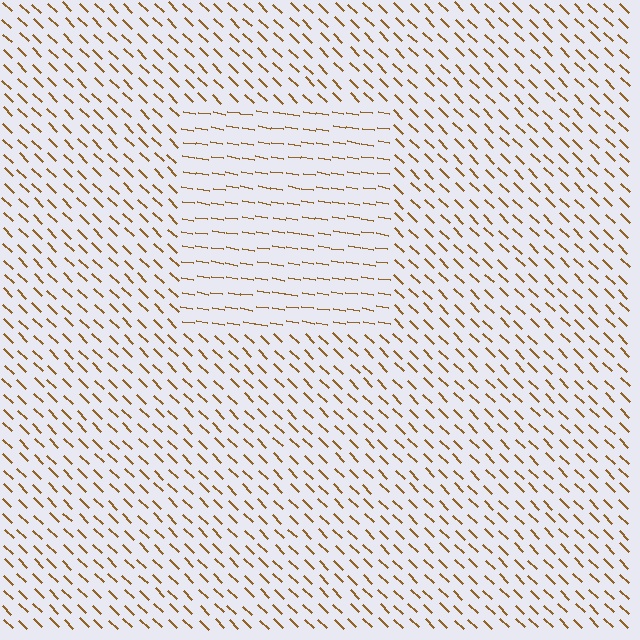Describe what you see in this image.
The image is filled with small brown line segments. A rectangle region in the image has lines oriented differently from the surrounding lines, creating a visible texture boundary.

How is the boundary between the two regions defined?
The boundary is defined purely by a change in line orientation (approximately 35 degrees difference). All lines are the same color and thickness.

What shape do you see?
I see a rectangle.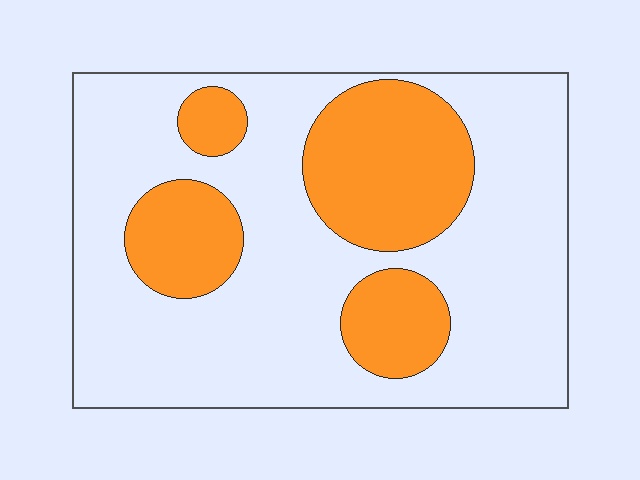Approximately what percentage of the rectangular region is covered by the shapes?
Approximately 30%.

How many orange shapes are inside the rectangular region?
4.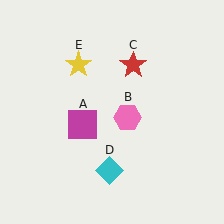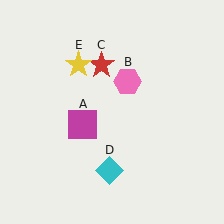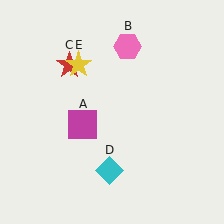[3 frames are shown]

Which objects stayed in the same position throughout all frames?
Magenta square (object A) and cyan diamond (object D) and yellow star (object E) remained stationary.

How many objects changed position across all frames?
2 objects changed position: pink hexagon (object B), red star (object C).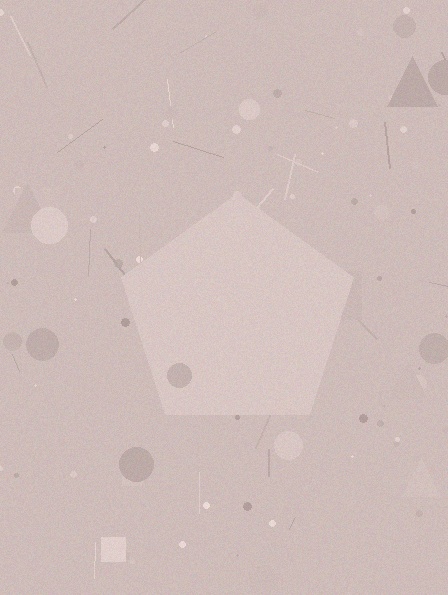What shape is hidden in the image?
A pentagon is hidden in the image.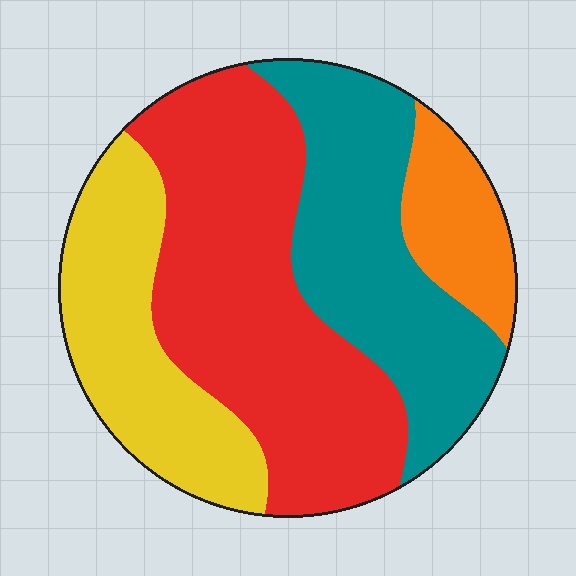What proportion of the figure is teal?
Teal covers around 25% of the figure.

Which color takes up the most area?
Red, at roughly 40%.